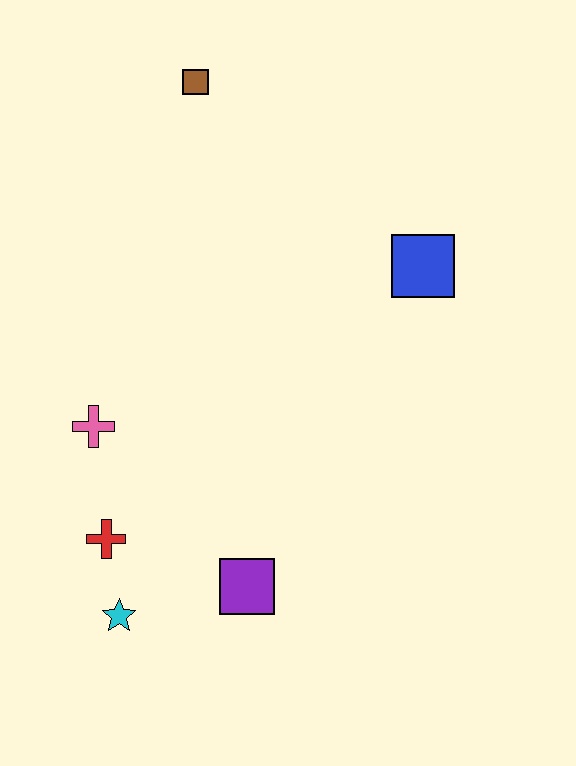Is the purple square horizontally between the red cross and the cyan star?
No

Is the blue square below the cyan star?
No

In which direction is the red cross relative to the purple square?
The red cross is to the left of the purple square.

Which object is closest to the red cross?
The cyan star is closest to the red cross.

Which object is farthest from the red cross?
The brown square is farthest from the red cross.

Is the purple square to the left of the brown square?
No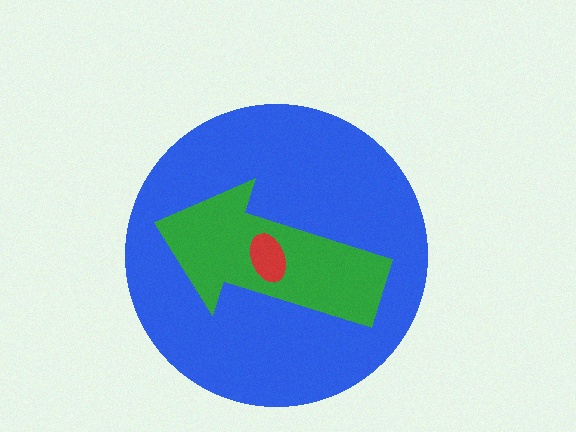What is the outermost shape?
The blue circle.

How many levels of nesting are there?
3.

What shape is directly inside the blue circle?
The green arrow.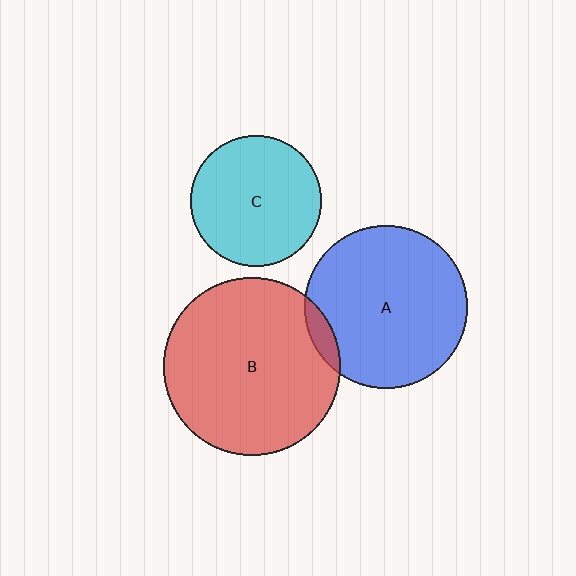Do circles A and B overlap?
Yes.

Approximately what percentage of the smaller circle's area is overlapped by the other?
Approximately 5%.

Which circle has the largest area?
Circle B (red).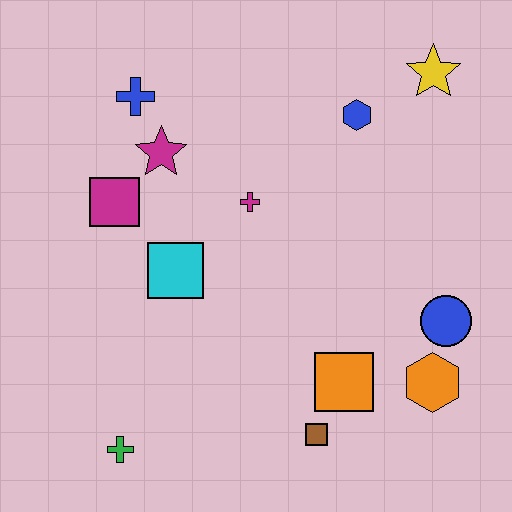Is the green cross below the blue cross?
Yes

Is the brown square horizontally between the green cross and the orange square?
Yes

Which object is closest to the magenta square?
The magenta star is closest to the magenta square.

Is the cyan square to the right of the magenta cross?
No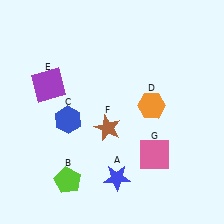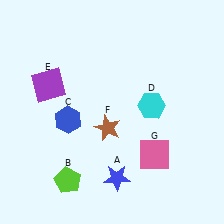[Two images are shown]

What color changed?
The hexagon (D) changed from orange in Image 1 to cyan in Image 2.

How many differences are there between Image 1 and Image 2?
There is 1 difference between the two images.